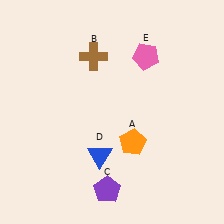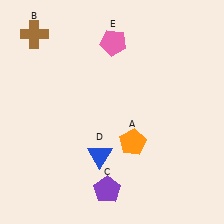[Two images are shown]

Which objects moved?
The objects that moved are: the brown cross (B), the pink pentagon (E).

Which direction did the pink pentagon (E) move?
The pink pentagon (E) moved left.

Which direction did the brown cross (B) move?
The brown cross (B) moved left.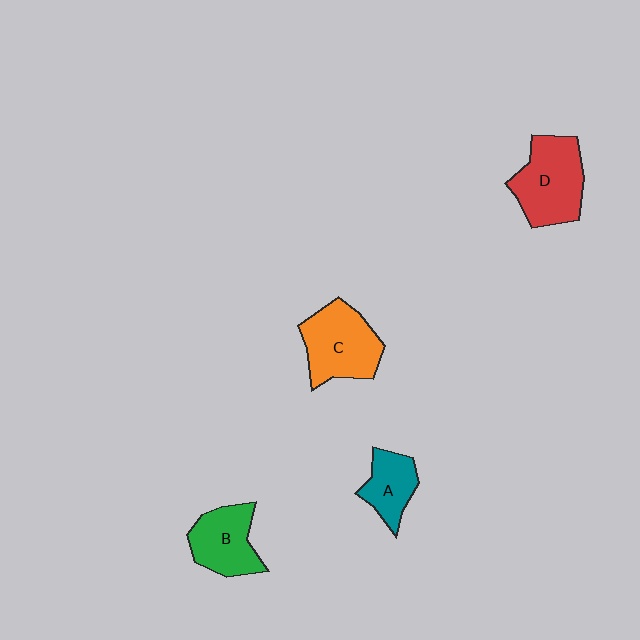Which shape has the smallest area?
Shape A (teal).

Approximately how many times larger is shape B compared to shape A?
Approximately 1.3 times.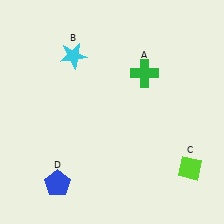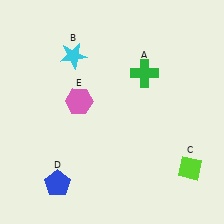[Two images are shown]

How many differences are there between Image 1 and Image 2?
There is 1 difference between the two images.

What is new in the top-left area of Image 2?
A pink hexagon (E) was added in the top-left area of Image 2.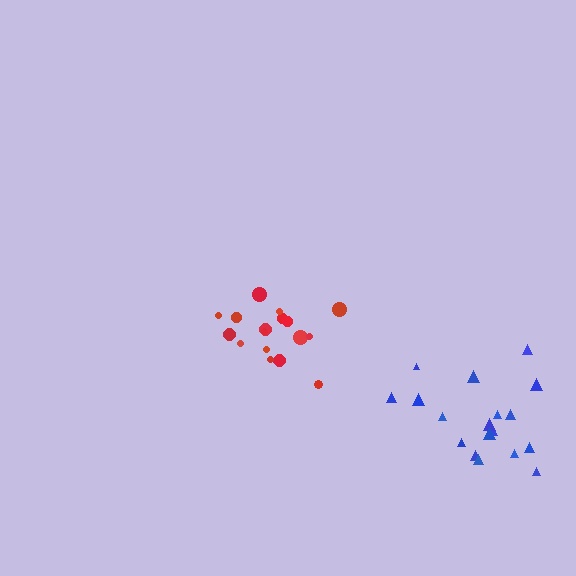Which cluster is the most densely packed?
Red.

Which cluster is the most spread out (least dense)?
Blue.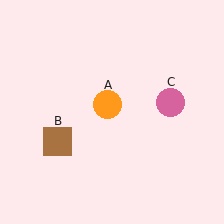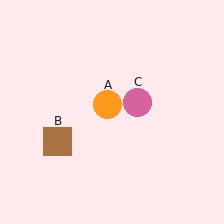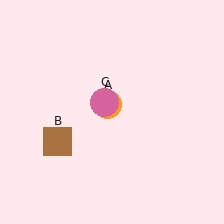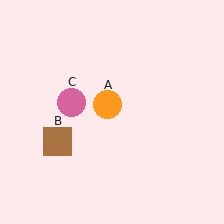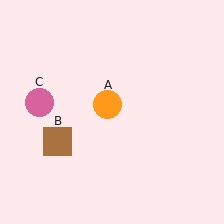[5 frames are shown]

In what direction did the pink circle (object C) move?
The pink circle (object C) moved left.